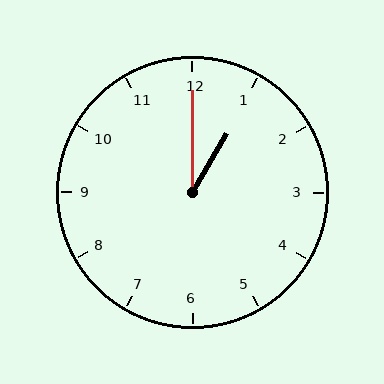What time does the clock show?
1:00.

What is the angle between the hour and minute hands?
Approximately 30 degrees.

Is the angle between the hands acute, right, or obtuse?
It is acute.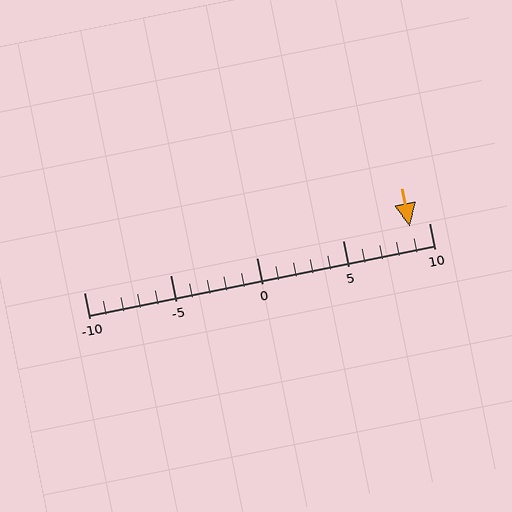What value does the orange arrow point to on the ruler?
The orange arrow points to approximately 9.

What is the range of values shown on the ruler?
The ruler shows values from -10 to 10.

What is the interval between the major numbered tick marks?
The major tick marks are spaced 5 units apart.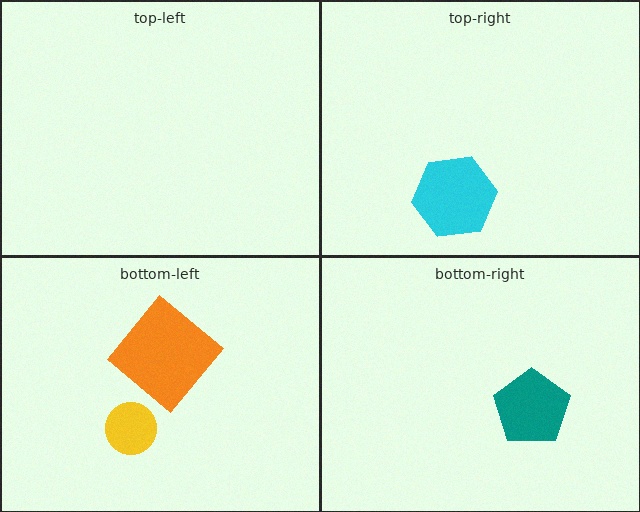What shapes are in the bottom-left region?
The orange diamond, the yellow circle.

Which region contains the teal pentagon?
The bottom-right region.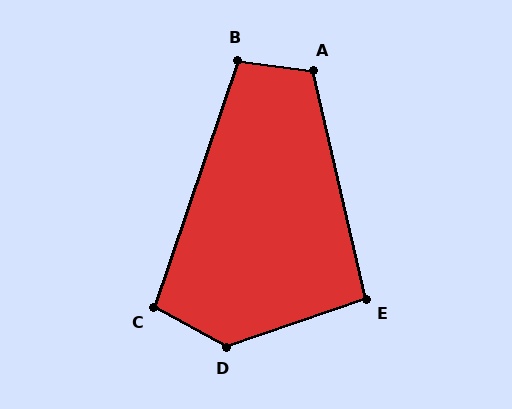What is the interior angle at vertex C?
Approximately 100 degrees (obtuse).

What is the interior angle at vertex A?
Approximately 111 degrees (obtuse).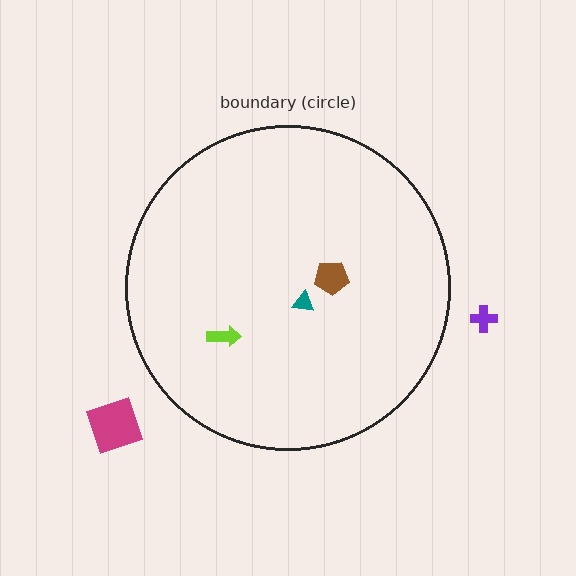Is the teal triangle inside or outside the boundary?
Inside.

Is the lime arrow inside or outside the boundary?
Inside.